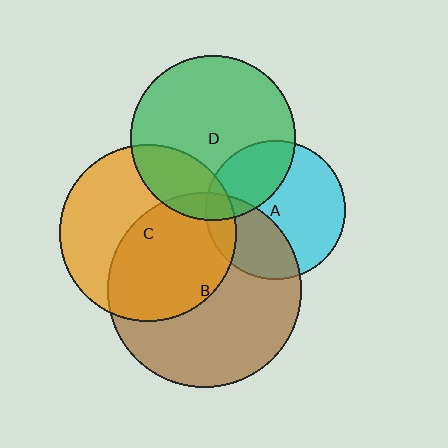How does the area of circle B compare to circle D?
Approximately 1.4 times.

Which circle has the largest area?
Circle B (brown).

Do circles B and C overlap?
Yes.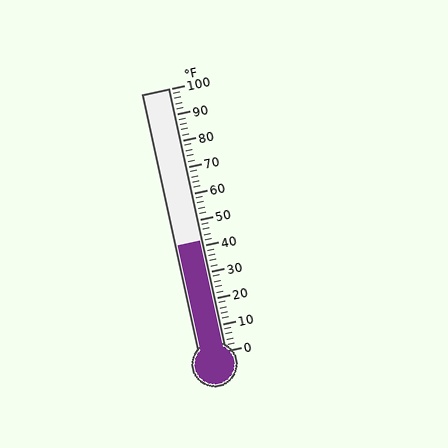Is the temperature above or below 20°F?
The temperature is above 20°F.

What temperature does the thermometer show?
The thermometer shows approximately 42°F.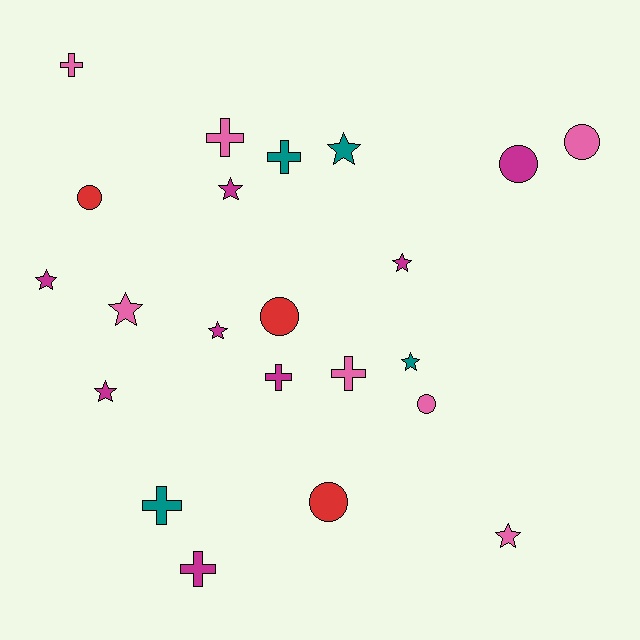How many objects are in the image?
There are 22 objects.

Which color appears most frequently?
Magenta, with 8 objects.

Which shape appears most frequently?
Star, with 9 objects.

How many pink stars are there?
There are 2 pink stars.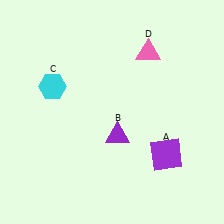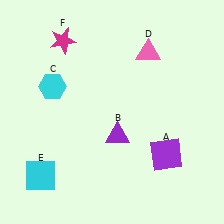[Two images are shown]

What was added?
A cyan square (E), a magenta star (F) were added in Image 2.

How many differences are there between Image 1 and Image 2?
There are 2 differences between the two images.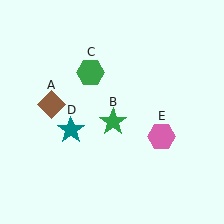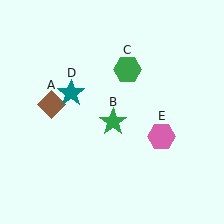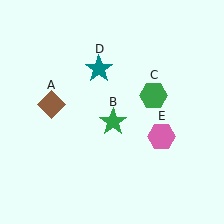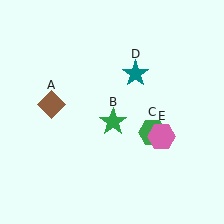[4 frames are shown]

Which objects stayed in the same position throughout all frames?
Brown diamond (object A) and green star (object B) and pink hexagon (object E) remained stationary.